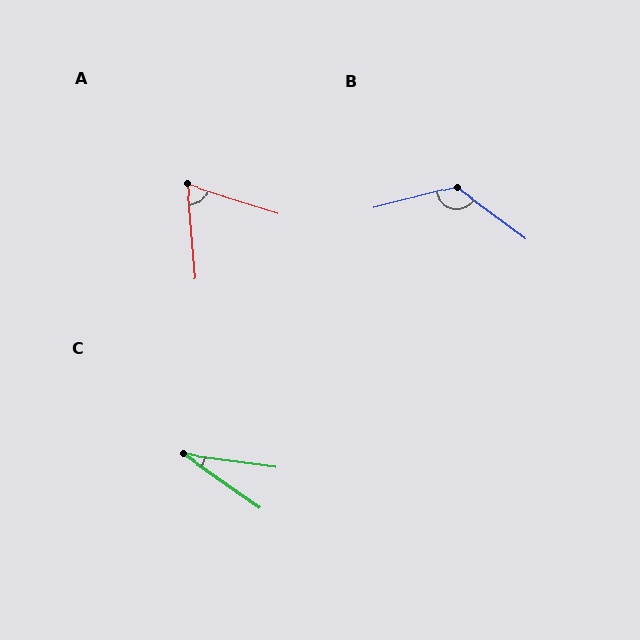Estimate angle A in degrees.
Approximately 68 degrees.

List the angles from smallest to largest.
C (27°), A (68°), B (129°).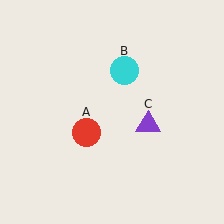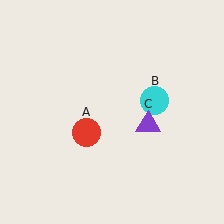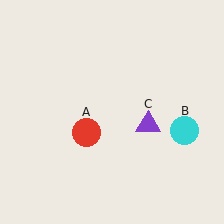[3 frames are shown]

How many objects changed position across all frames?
1 object changed position: cyan circle (object B).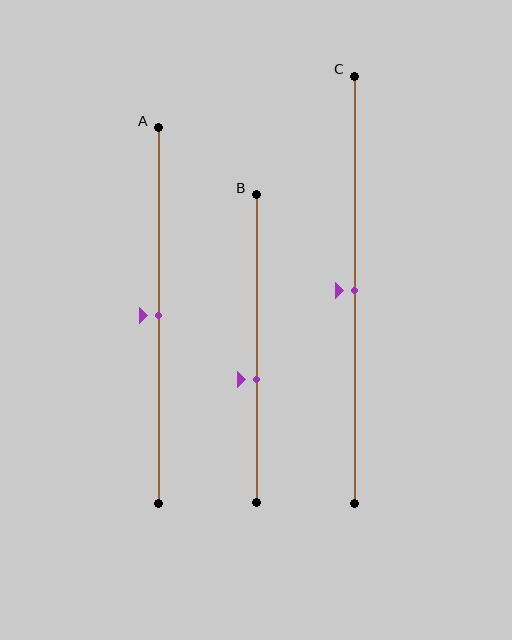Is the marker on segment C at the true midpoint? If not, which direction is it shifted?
Yes, the marker on segment C is at the true midpoint.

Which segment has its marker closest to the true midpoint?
Segment A has its marker closest to the true midpoint.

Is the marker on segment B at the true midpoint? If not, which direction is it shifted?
No, the marker on segment B is shifted downward by about 10% of the segment length.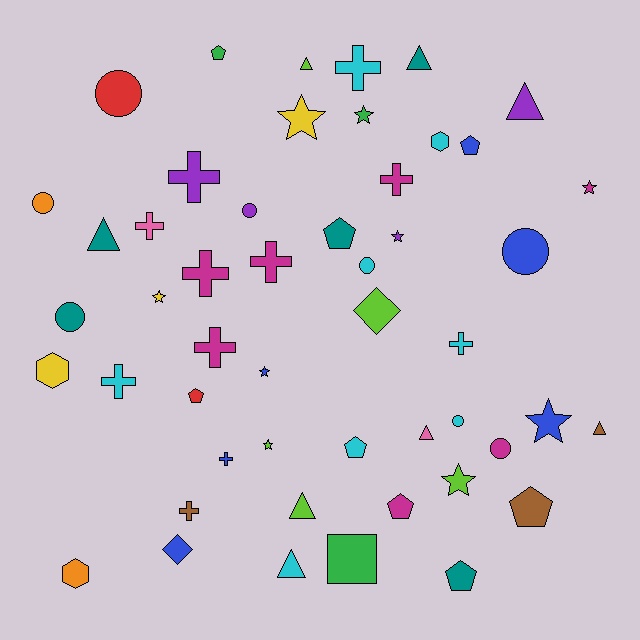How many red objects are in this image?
There are 2 red objects.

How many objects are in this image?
There are 50 objects.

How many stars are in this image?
There are 9 stars.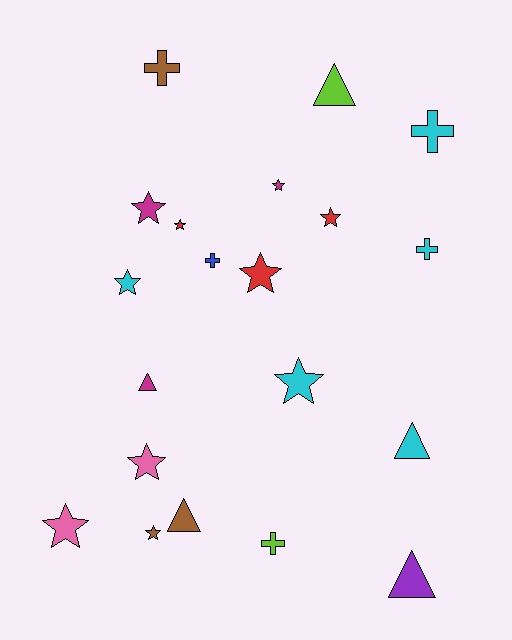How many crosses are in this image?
There are 5 crosses.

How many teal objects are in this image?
There are no teal objects.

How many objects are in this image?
There are 20 objects.